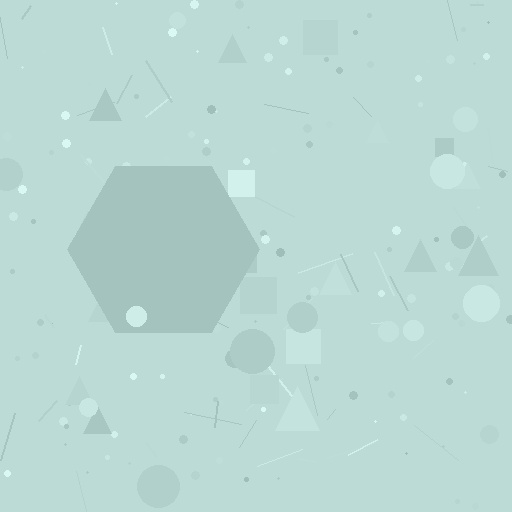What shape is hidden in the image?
A hexagon is hidden in the image.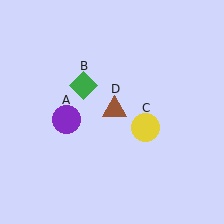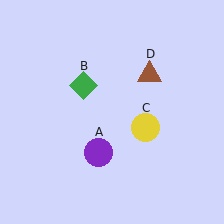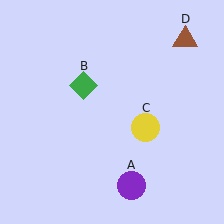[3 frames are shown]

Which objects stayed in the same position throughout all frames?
Green diamond (object B) and yellow circle (object C) remained stationary.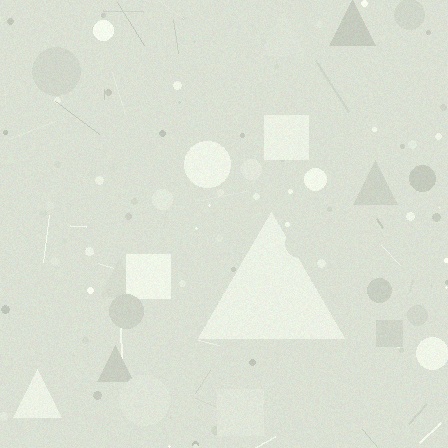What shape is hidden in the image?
A triangle is hidden in the image.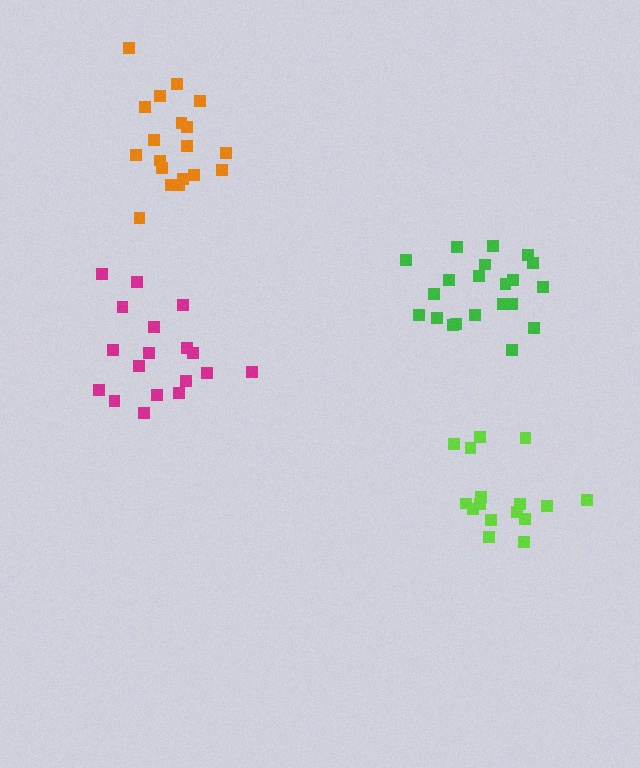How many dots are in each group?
Group 1: 18 dots, Group 2: 21 dots, Group 3: 16 dots, Group 4: 19 dots (74 total).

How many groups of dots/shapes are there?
There are 4 groups.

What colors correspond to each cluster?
The clusters are colored: magenta, green, lime, orange.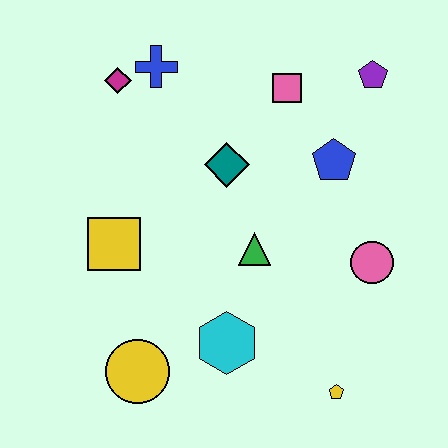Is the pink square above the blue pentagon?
Yes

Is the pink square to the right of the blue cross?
Yes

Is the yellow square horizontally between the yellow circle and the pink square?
No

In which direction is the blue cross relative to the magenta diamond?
The blue cross is to the right of the magenta diamond.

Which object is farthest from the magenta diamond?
The yellow pentagon is farthest from the magenta diamond.